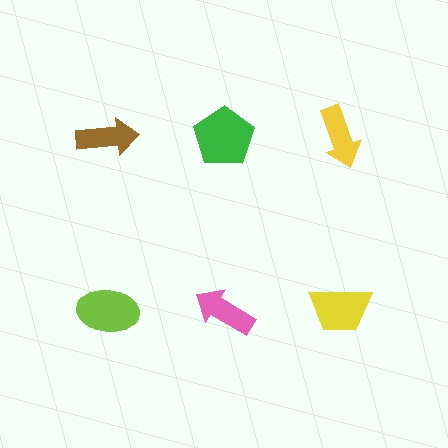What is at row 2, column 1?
A lime ellipse.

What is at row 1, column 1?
A brown arrow.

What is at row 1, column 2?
A green pentagon.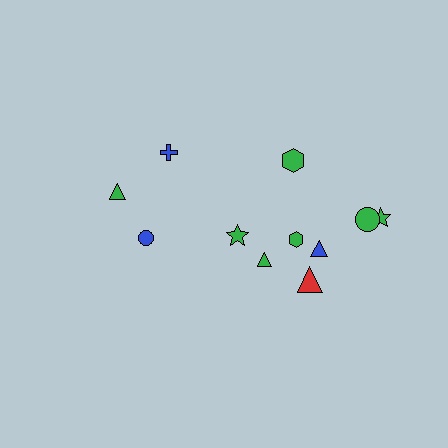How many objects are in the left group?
There are 3 objects.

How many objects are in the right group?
There are 8 objects.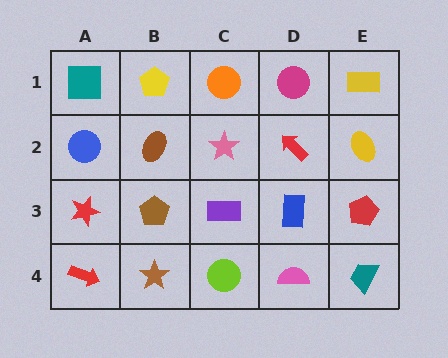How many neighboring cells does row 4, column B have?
3.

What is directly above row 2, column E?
A yellow rectangle.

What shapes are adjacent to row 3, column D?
A red arrow (row 2, column D), a pink semicircle (row 4, column D), a purple rectangle (row 3, column C), a red pentagon (row 3, column E).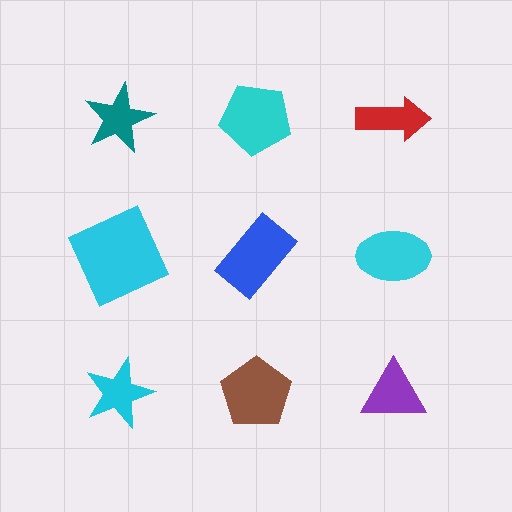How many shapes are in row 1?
3 shapes.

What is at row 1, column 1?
A teal star.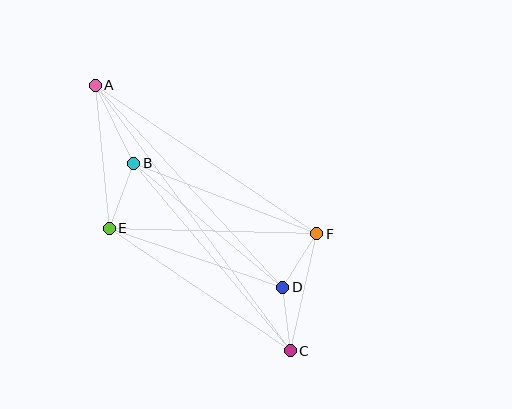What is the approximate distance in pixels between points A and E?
The distance between A and E is approximately 144 pixels.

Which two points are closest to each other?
Points D and F are closest to each other.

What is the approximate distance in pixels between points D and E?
The distance between D and E is approximately 183 pixels.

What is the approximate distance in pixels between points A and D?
The distance between A and D is approximately 275 pixels.